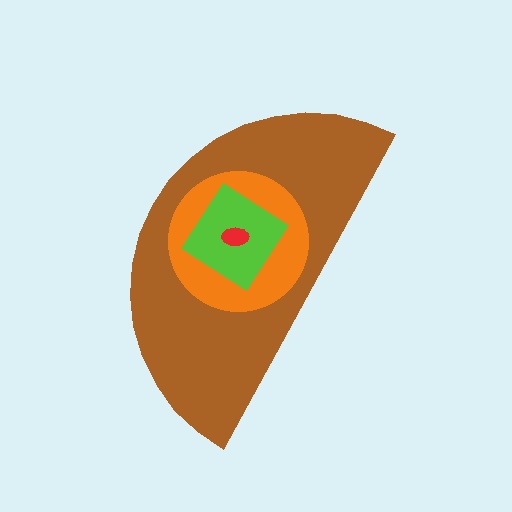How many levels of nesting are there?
4.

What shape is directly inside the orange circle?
The lime diamond.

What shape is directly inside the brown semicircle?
The orange circle.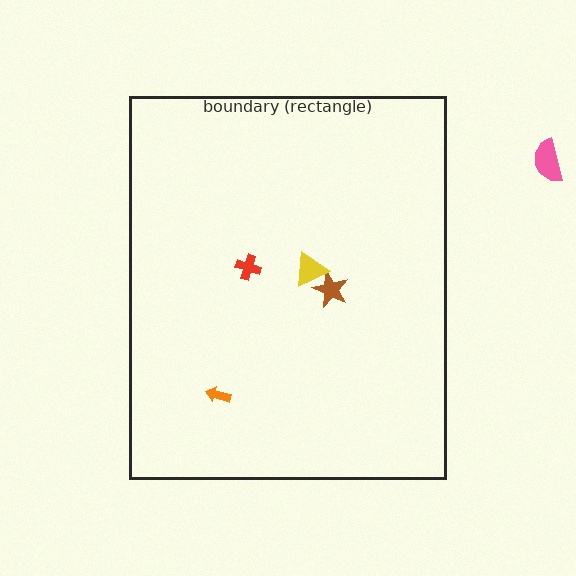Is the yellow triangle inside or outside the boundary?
Inside.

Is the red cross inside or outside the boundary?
Inside.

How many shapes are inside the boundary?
4 inside, 1 outside.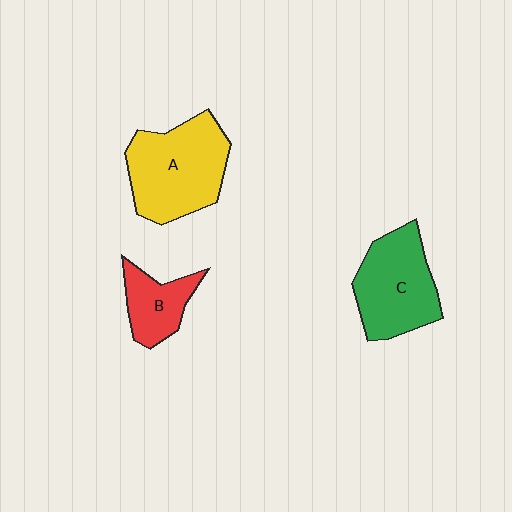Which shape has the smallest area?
Shape B (red).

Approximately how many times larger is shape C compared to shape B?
Approximately 1.8 times.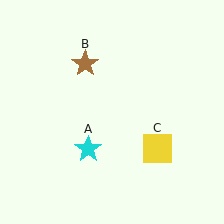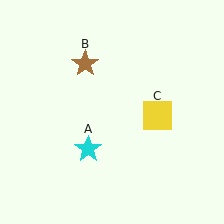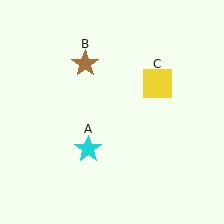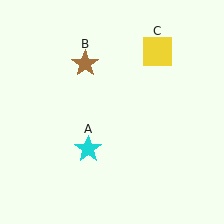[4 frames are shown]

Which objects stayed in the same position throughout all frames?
Cyan star (object A) and brown star (object B) remained stationary.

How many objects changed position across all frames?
1 object changed position: yellow square (object C).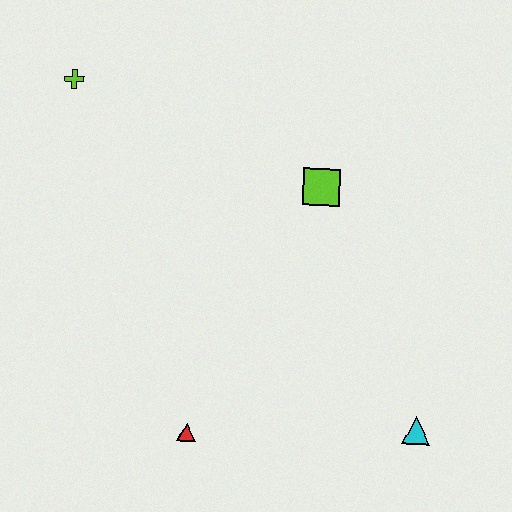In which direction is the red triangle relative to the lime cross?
The red triangle is below the lime cross.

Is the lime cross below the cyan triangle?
No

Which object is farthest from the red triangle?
The lime cross is farthest from the red triangle.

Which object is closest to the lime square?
The cyan triangle is closest to the lime square.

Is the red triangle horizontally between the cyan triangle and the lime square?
No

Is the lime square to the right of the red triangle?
Yes